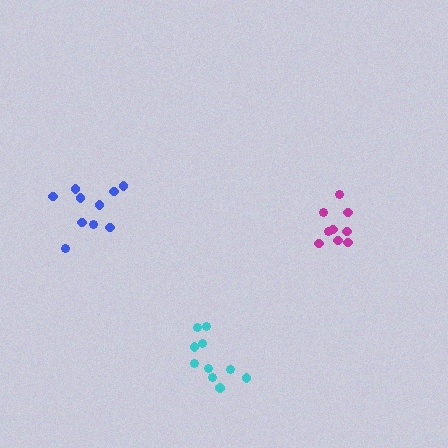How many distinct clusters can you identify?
There are 3 distinct clusters.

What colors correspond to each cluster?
The clusters are colored: magenta, blue, cyan.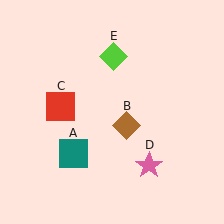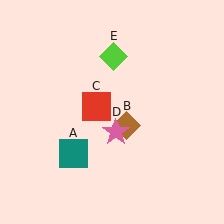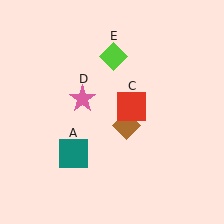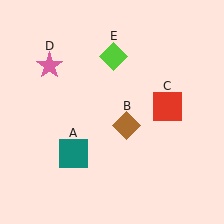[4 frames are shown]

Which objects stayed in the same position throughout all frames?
Teal square (object A) and brown diamond (object B) and lime diamond (object E) remained stationary.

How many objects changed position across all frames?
2 objects changed position: red square (object C), pink star (object D).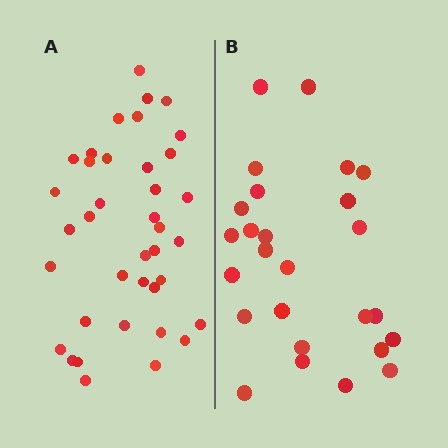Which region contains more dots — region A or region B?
Region A (the left region) has more dots.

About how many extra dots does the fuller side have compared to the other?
Region A has roughly 12 or so more dots than region B.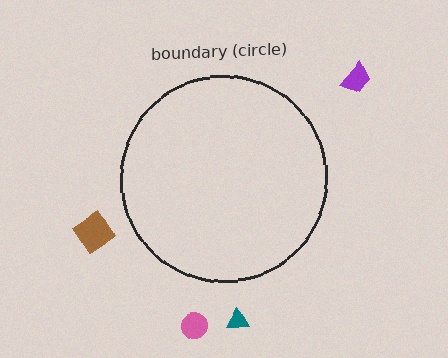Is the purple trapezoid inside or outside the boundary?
Outside.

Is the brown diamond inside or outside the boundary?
Outside.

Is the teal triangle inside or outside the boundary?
Outside.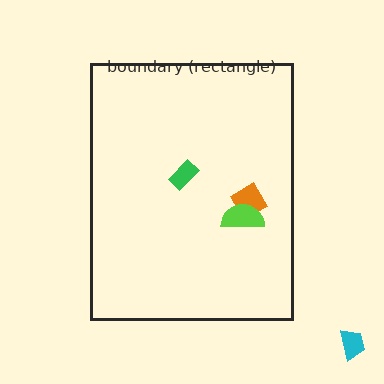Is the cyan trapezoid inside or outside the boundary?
Outside.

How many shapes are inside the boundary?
3 inside, 1 outside.